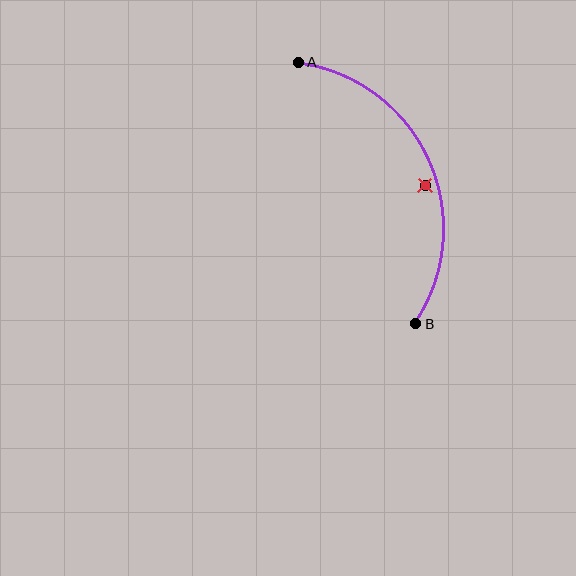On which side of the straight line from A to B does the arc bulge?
The arc bulges to the right of the straight line connecting A and B.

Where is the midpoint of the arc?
The arc midpoint is the point on the curve farthest from the straight line joining A and B. It sits to the right of that line.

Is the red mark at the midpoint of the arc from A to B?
No — the red mark does not lie on the arc at all. It sits slightly inside the curve.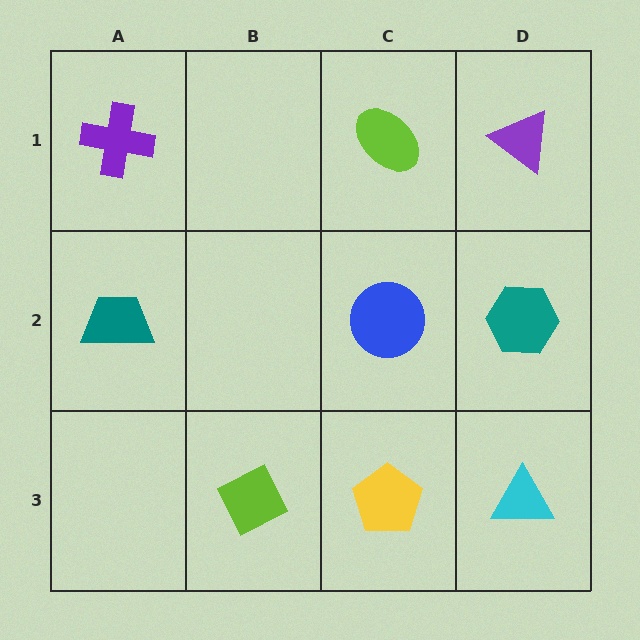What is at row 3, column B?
A lime diamond.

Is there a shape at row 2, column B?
No, that cell is empty.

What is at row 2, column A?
A teal trapezoid.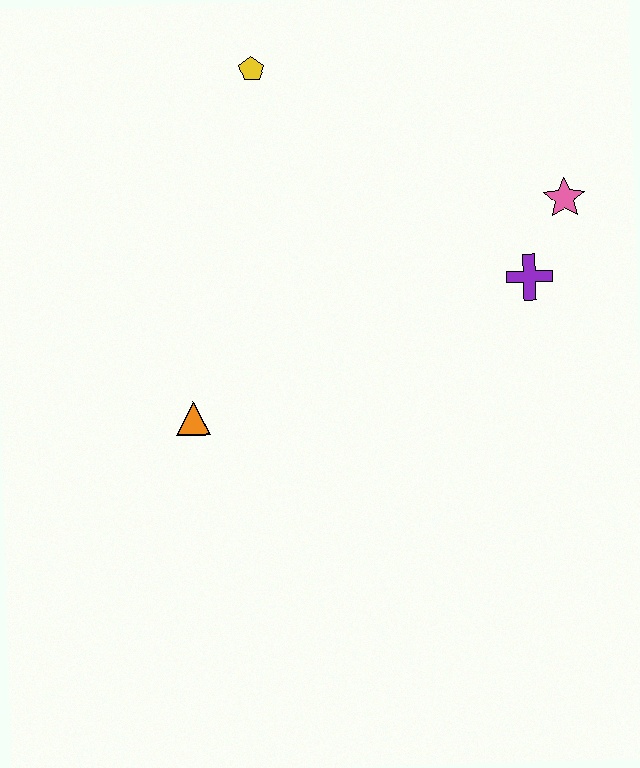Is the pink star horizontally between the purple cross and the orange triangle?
No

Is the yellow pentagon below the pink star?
No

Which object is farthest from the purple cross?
The orange triangle is farthest from the purple cross.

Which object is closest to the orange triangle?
The yellow pentagon is closest to the orange triangle.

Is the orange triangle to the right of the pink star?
No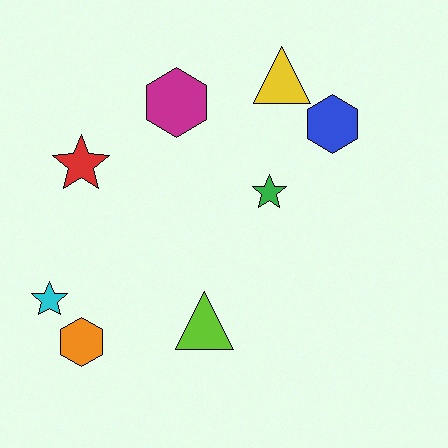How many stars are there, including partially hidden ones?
There are 3 stars.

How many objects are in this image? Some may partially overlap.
There are 8 objects.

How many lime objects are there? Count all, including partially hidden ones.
There is 1 lime object.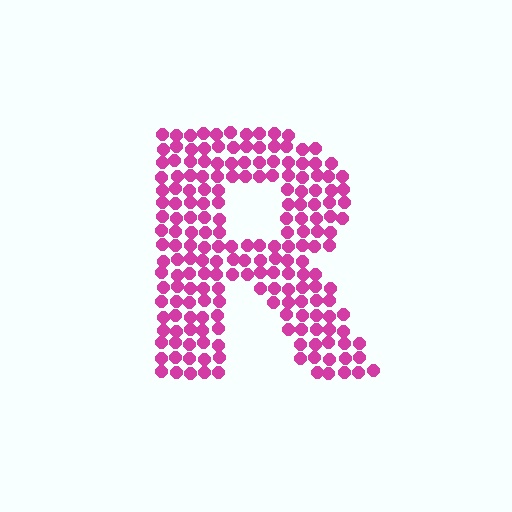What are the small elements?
The small elements are circles.